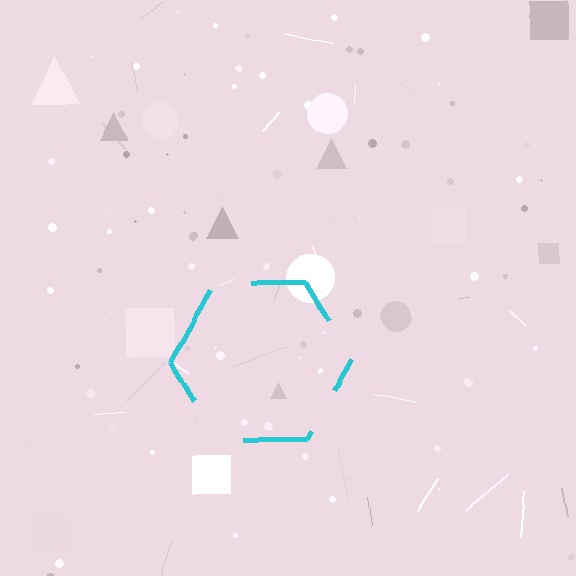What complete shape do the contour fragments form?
The contour fragments form a hexagon.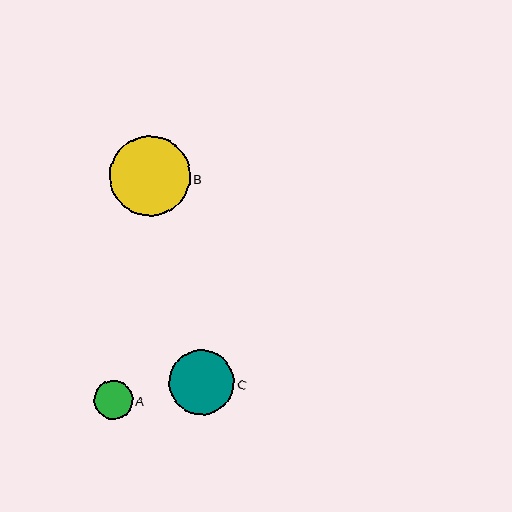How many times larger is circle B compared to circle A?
Circle B is approximately 2.1 times the size of circle A.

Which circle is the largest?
Circle B is the largest with a size of approximately 80 pixels.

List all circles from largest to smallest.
From largest to smallest: B, C, A.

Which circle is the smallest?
Circle A is the smallest with a size of approximately 39 pixels.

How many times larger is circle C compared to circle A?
Circle C is approximately 1.7 times the size of circle A.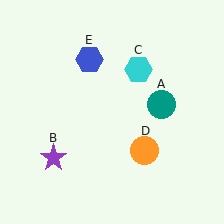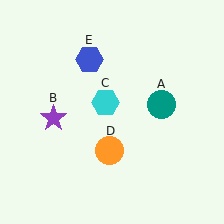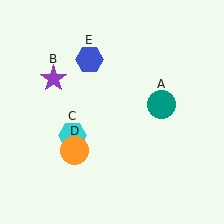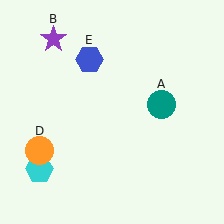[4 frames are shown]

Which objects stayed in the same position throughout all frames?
Teal circle (object A) and blue hexagon (object E) remained stationary.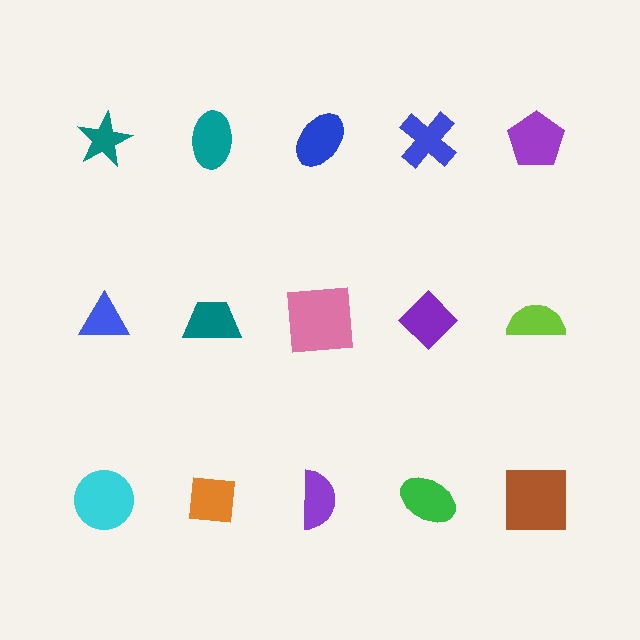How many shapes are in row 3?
5 shapes.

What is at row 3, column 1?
A cyan circle.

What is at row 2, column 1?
A blue triangle.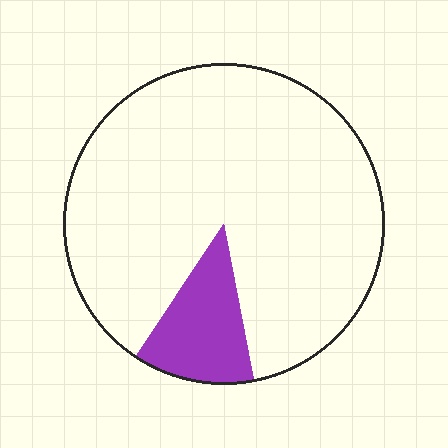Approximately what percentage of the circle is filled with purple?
Approximately 15%.